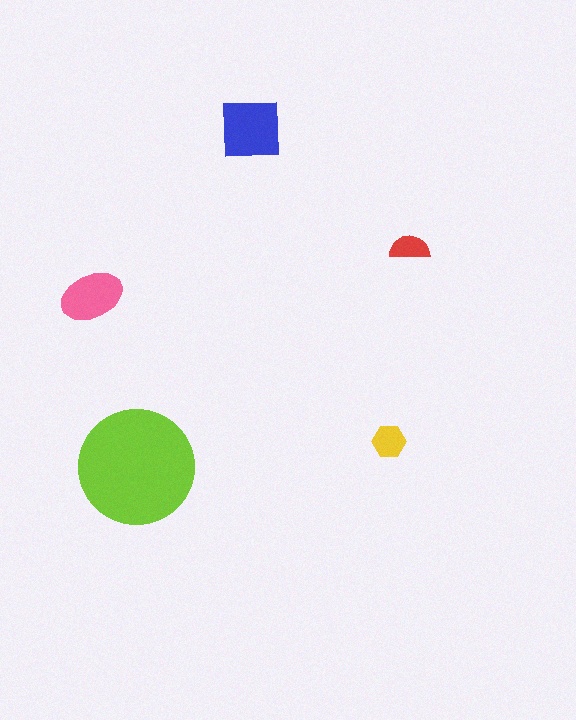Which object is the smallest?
The red semicircle.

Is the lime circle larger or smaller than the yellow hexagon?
Larger.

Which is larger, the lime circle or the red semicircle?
The lime circle.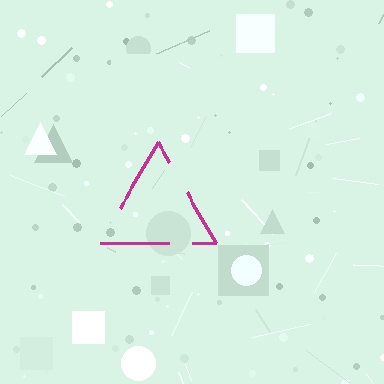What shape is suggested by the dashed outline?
The dashed outline suggests a triangle.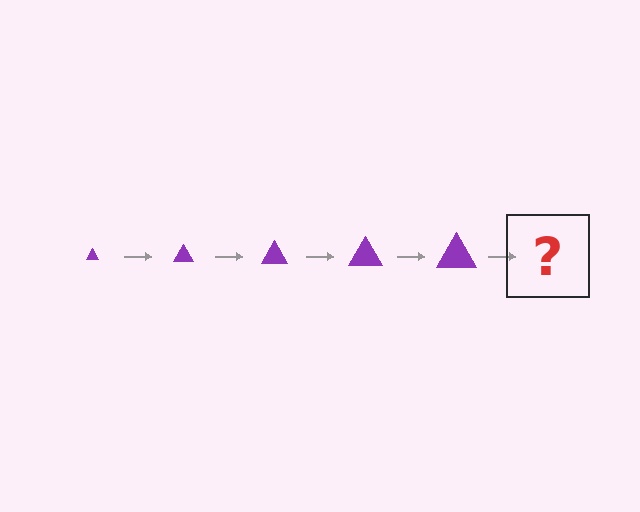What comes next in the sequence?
The next element should be a purple triangle, larger than the previous one.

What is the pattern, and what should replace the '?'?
The pattern is that the triangle gets progressively larger each step. The '?' should be a purple triangle, larger than the previous one.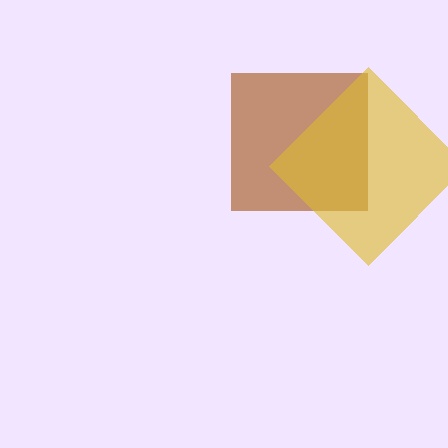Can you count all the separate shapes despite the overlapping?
Yes, there are 2 separate shapes.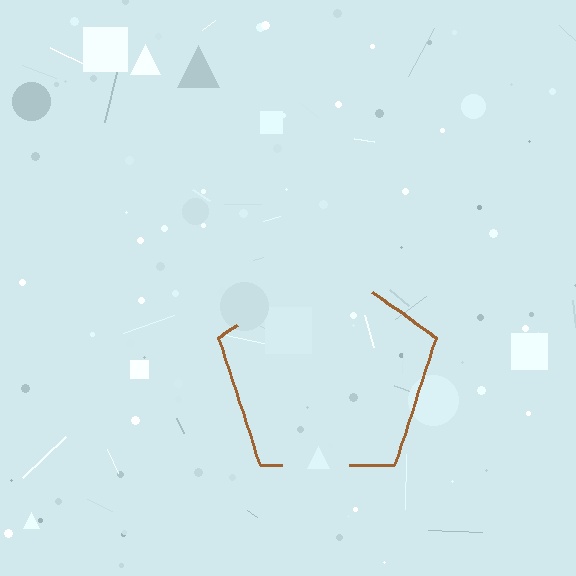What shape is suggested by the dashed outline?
The dashed outline suggests a pentagon.